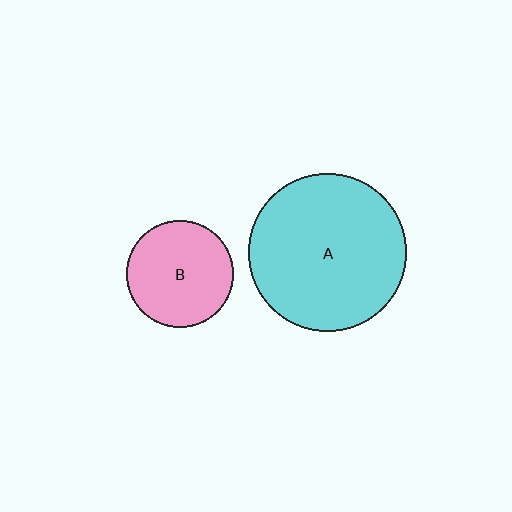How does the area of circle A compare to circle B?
Approximately 2.2 times.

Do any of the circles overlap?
No, none of the circles overlap.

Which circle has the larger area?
Circle A (cyan).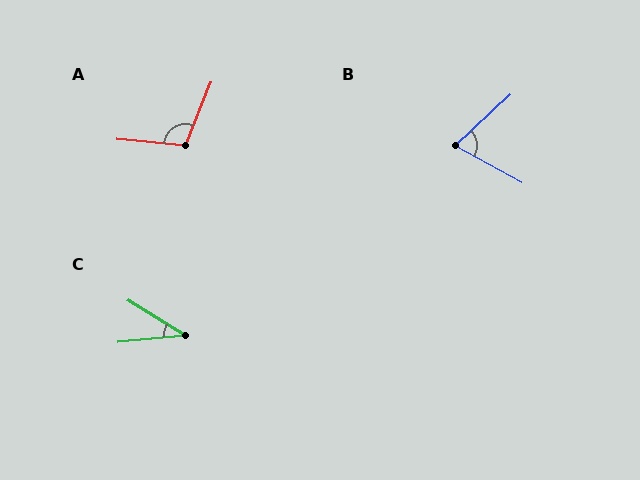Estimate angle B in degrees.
Approximately 72 degrees.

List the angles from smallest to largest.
C (37°), B (72°), A (107°).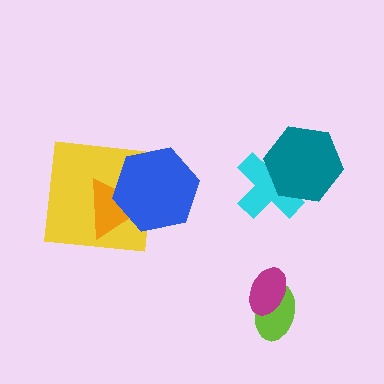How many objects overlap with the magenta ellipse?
1 object overlaps with the magenta ellipse.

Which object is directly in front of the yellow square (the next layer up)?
The orange triangle is directly in front of the yellow square.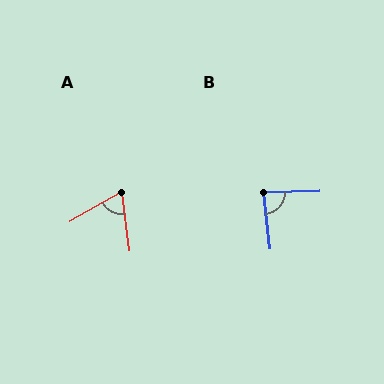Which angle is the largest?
B, at approximately 85 degrees.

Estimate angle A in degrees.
Approximately 68 degrees.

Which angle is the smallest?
A, at approximately 68 degrees.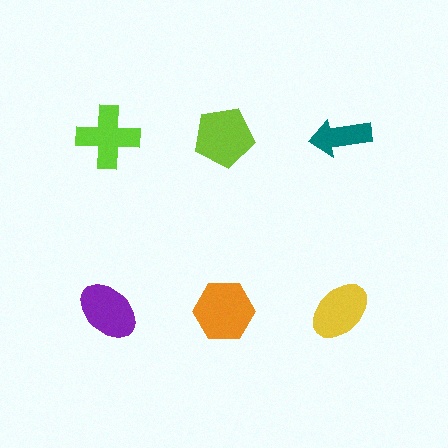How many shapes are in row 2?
3 shapes.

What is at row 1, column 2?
A lime pentagon.